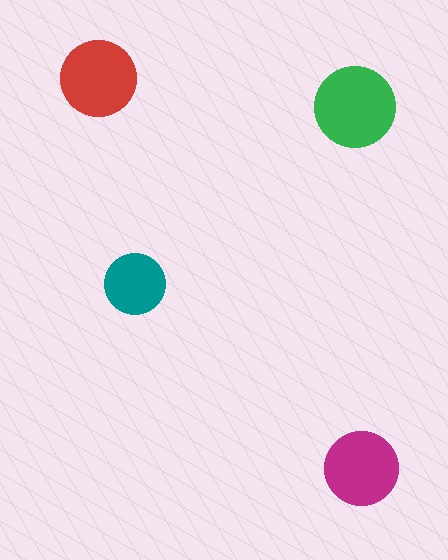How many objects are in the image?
There are 4 objects in the image.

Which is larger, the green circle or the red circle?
The green one.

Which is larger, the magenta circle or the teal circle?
The magenta one.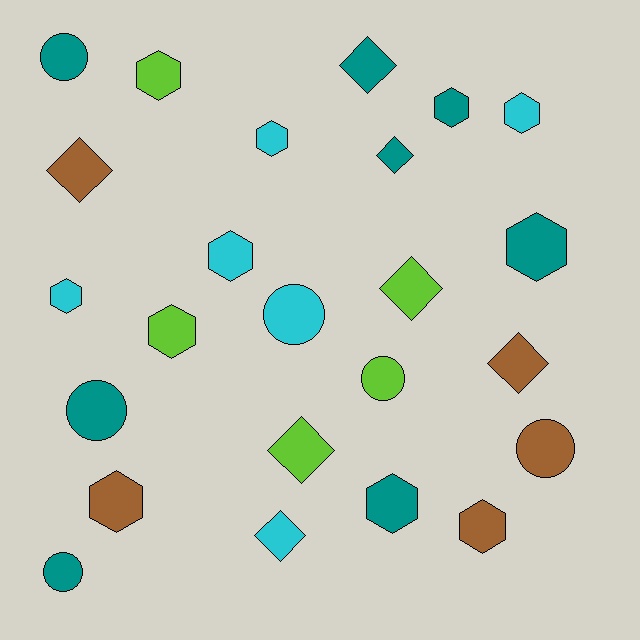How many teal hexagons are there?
There are 3 teal hexagons.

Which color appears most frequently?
Teal, with 8 objects.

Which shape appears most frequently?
Hexagon, with 11 objects.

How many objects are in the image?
There are 24 objects.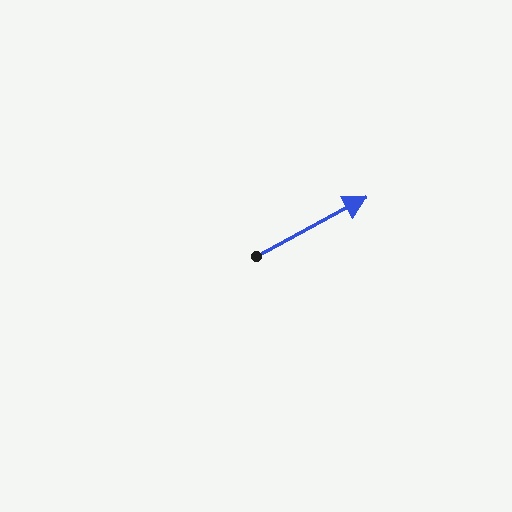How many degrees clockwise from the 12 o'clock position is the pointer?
Approximately 62 degrees.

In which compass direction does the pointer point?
Northeast.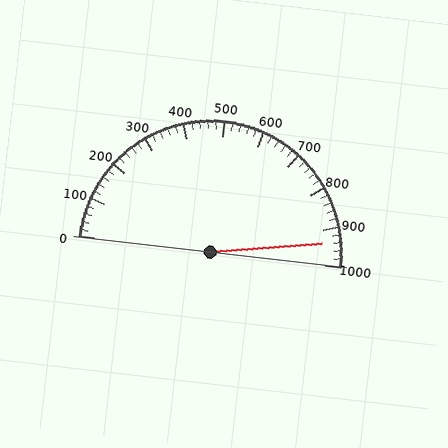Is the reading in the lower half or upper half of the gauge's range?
The reading is in the upper half of the range (0 to 1000).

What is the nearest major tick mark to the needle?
The nearest major tick mark is 900.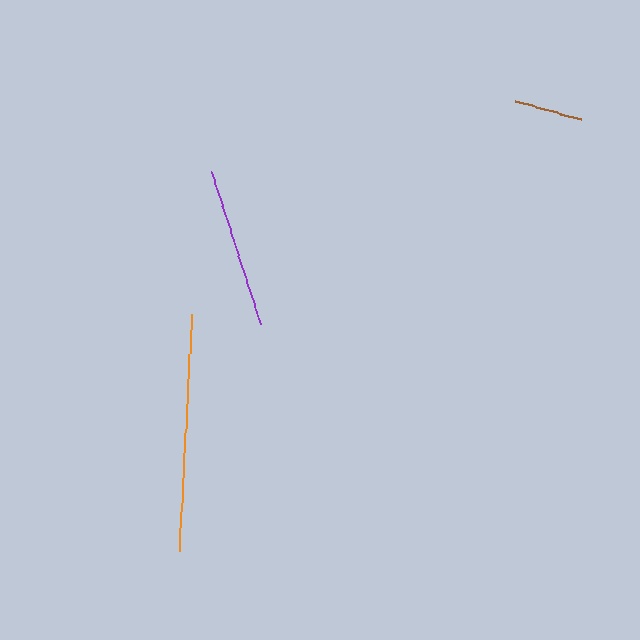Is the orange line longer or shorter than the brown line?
The orange line is longer than the brown line.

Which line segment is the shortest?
The brown line is the shortest at approximately 69 pixels.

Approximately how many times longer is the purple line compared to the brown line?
The purple line is approximately 2.3 times the length of the brown line.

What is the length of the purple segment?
The purple segment is approximately 159 pixels long.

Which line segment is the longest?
The orange line is the longest at approximately 237 pixels.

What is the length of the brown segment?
The brown segment is approximately 69 pixels long.